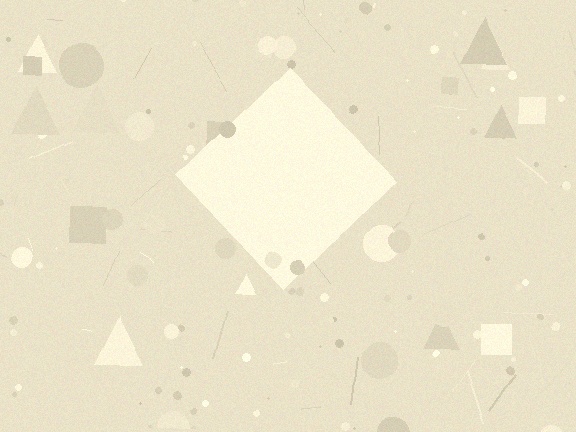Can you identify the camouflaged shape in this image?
The camouflaged shape is a diamond.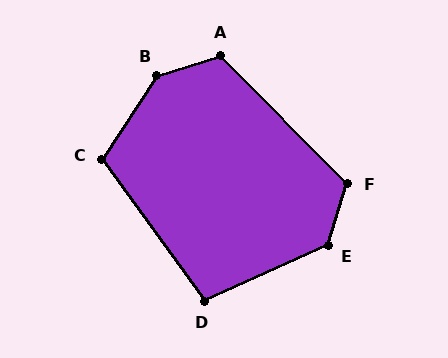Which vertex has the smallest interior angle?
D, at approximately 102 degrees.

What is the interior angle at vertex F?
Approximately 118 degrees (obtuse).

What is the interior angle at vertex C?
Approximately 111 degrees (obtuse).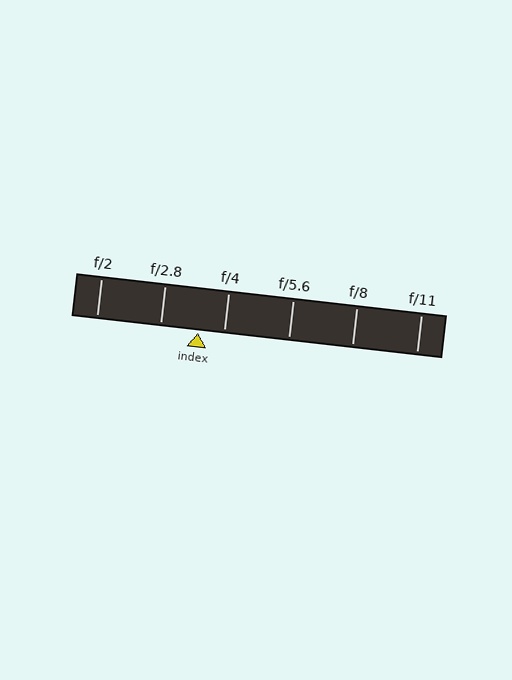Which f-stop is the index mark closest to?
The index mark is closest to f/4.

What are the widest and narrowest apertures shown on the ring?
The widest aperture shown is f/2 and the narrowest is f/11.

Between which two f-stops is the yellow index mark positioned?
The index mark is between f/2.8 and f/4.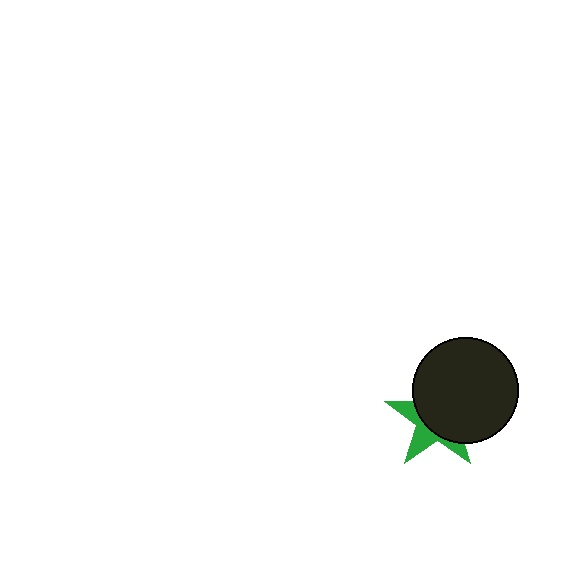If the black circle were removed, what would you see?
You would see the complete green star.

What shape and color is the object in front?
The object in front is a black circle.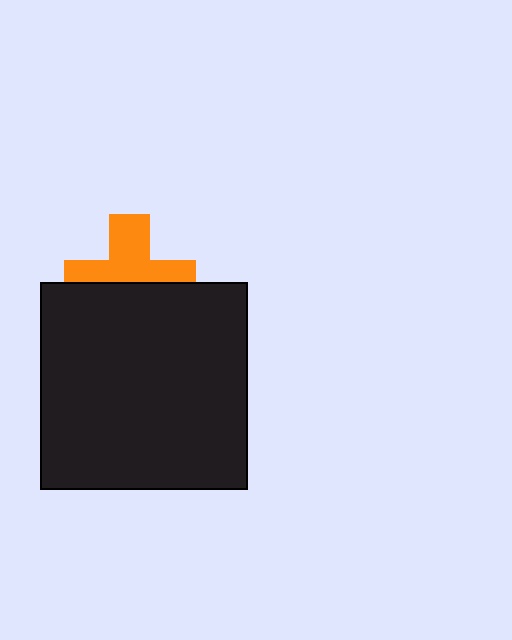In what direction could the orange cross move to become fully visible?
The orange cross could move up. That would shift it out from behind the black square entirely.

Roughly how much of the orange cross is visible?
About half of it is visible (roughly 53%).